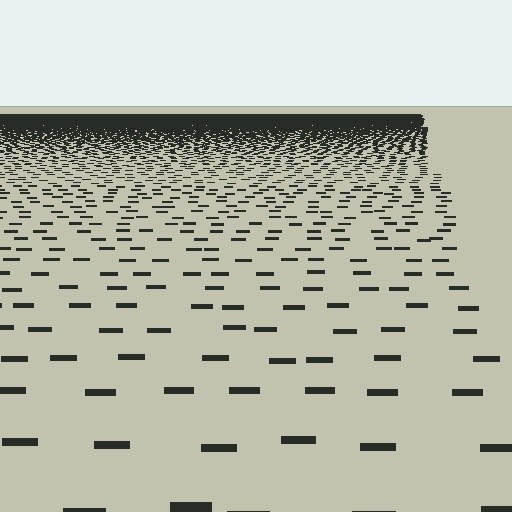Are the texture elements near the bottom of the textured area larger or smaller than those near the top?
Larger. Near the bottom, elements are closer to the viewer and appear at a bigger on-screen size.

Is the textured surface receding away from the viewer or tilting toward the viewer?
The surface is receding away from the viewer. Texture elements get smaller and denser toward the top.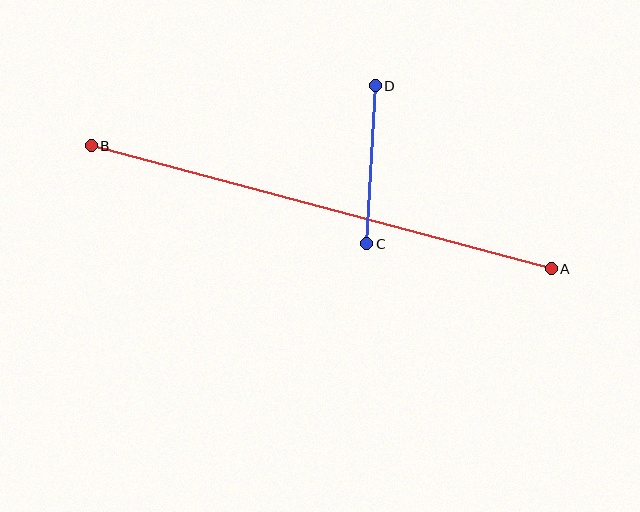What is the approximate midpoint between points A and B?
The midpoint is at approximately (321, 207) pixels.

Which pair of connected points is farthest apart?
Points A and B are farthest apart.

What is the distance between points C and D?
The distance is approximately 159 pixels.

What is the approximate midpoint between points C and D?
The midpoint is at approximately (371, 165) pixels.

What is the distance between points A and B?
The distance is approximately 476 pixels.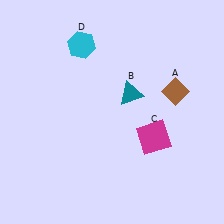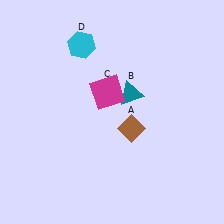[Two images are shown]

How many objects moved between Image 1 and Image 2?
2 objects moved between the two images.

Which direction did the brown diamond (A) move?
The brown diamond (A) moved left.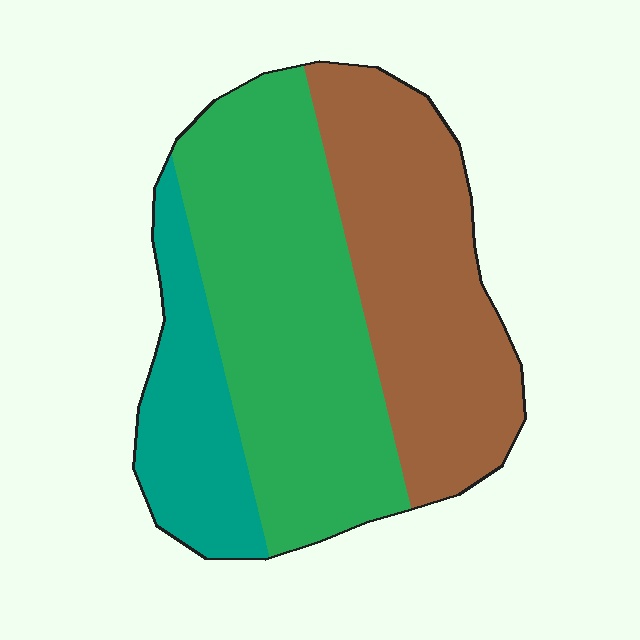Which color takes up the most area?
Green, at roughly 45%.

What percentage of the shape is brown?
Brown takes up between a third and a half of the shape.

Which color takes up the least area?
Teal, at roughly 20%.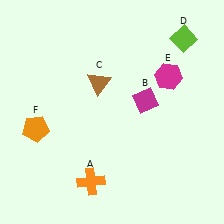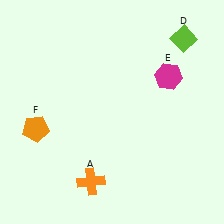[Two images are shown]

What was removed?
The magenta diamond (B), the brown triangle (C) were removed in Image 2.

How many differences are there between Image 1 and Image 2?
There are 2 differences between the two images.